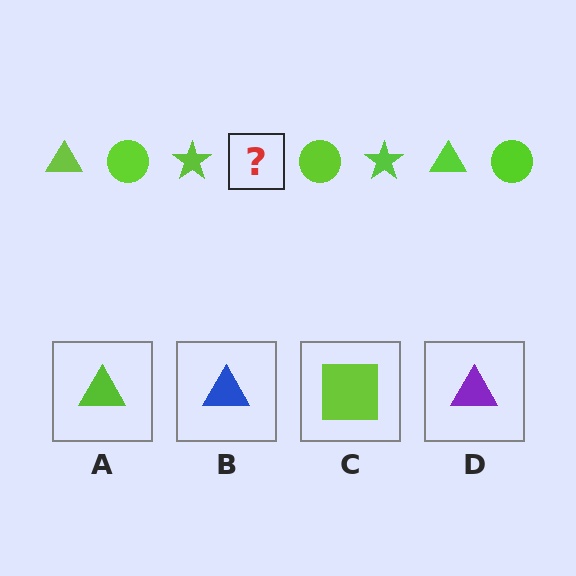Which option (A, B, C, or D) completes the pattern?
A.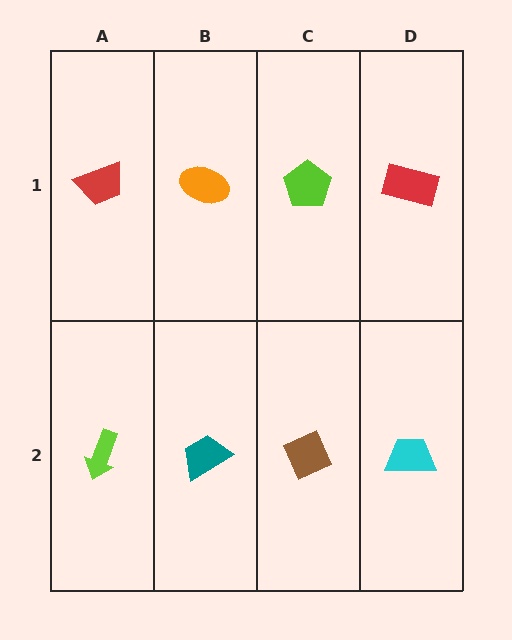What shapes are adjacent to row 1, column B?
A teal trapezoid (row 2, column B), a red trapezoid (row 1, column A), a lime pentagon (row 1, column C).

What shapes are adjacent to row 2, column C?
A lime pentagon (row 1, column C), a teal trapezoid (row 2, column B), a cyan trapezoid (row 2, column D).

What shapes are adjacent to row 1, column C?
A brown diamond (row 2, column C), an orange ellipse (row 1, column B), a red rectangle (row 1, column D).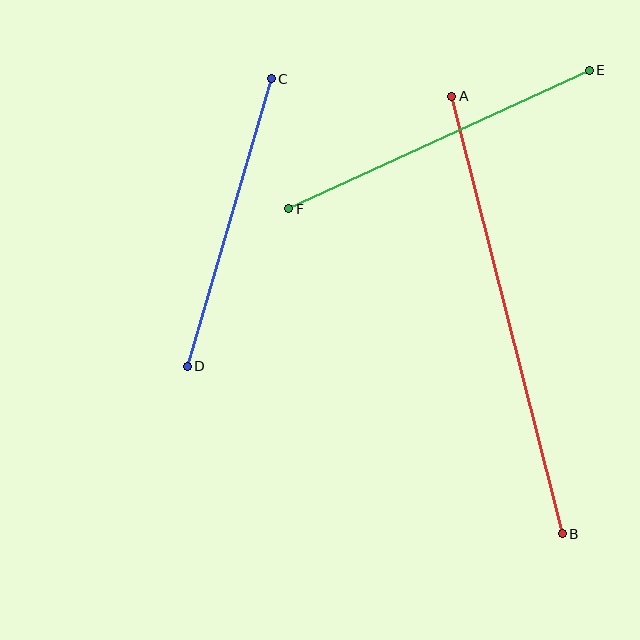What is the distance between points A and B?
The distance is approximately 452 pixels.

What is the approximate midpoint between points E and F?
The midpoint is at approximately (439, 139) pixels.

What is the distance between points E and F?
The distance is approximately 331 pixels.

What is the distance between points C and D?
The distance is approximately 300 pixels.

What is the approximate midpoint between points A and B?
The midpoint is at approximately (507, 315) pixels.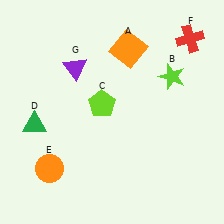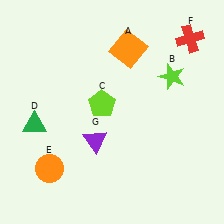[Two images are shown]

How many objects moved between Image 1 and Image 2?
1 object moved between the two images.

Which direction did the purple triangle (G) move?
The purple triangle (G) moved down.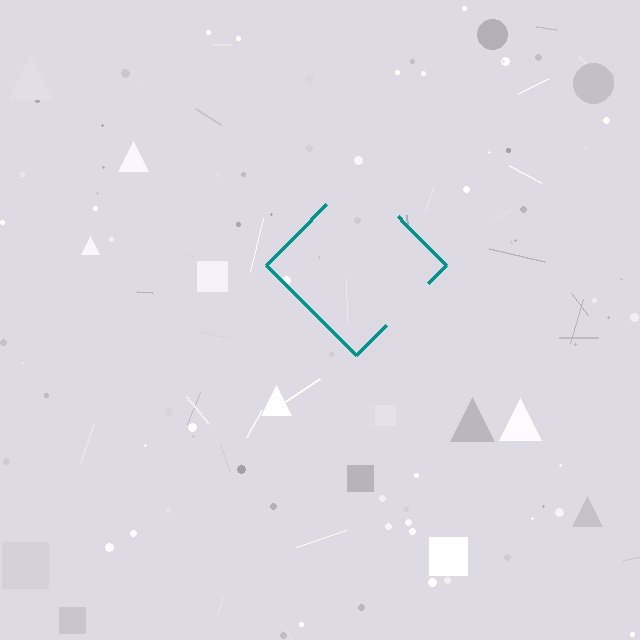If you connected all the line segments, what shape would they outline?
They would outline a diamond.